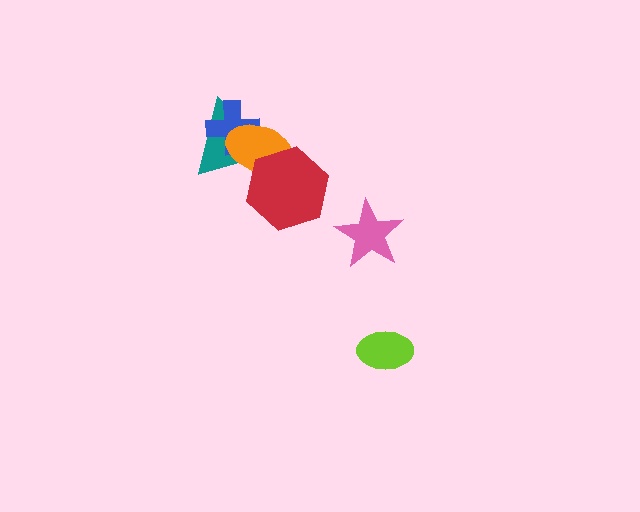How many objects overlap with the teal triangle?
3 objects overlap with the teal triangle.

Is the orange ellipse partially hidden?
Yes, it is partially covered by another shape.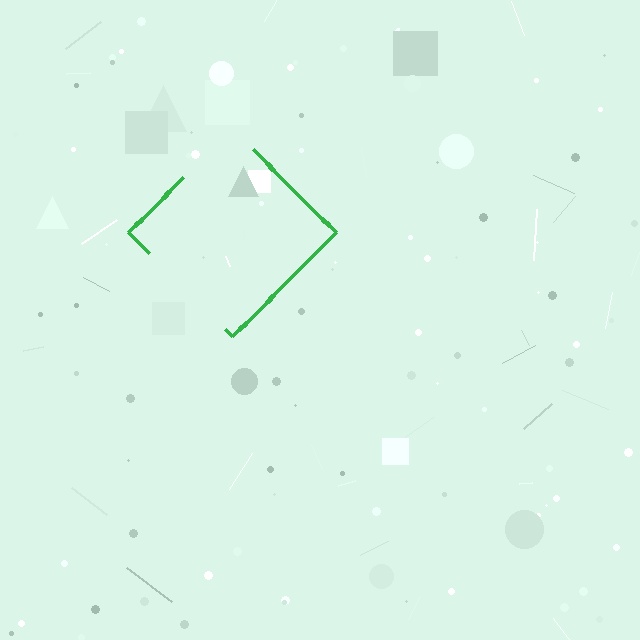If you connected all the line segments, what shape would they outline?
They would outline a diamond.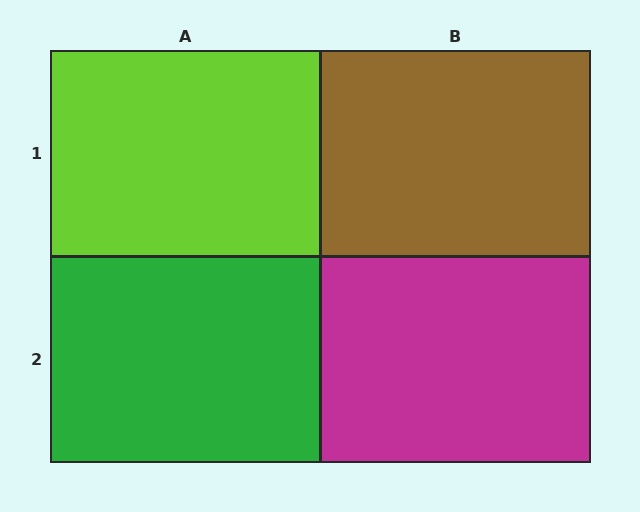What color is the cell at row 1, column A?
Lime.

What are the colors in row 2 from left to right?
Green, magenta.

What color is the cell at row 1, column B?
Brown.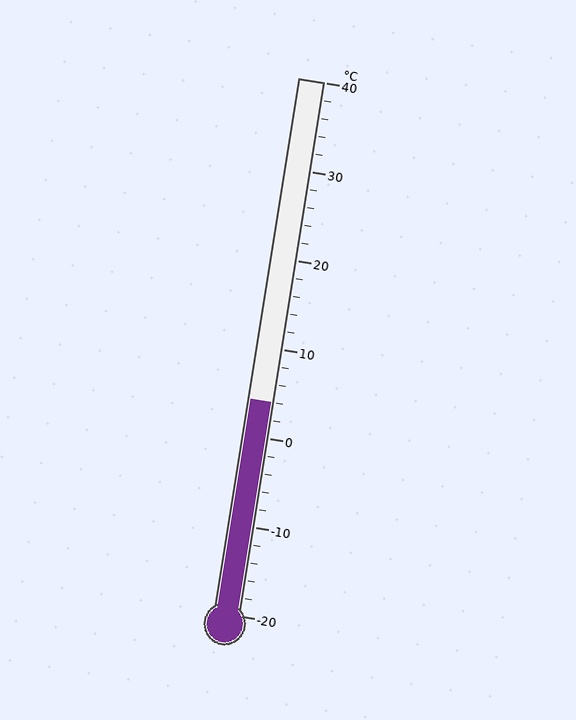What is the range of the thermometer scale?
The thermometer scale ranges from -20°C to 40°C.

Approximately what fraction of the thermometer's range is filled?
The thermometer is filled to approximately 40% of its range.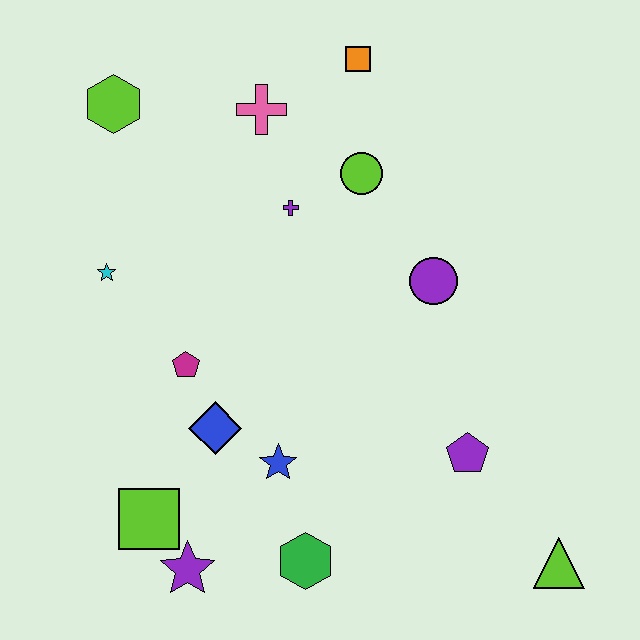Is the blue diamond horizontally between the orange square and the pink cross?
No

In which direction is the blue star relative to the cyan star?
The blue star is below the cyan star.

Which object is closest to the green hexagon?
The blue star is closest to the green hexagon.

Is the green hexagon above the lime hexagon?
No